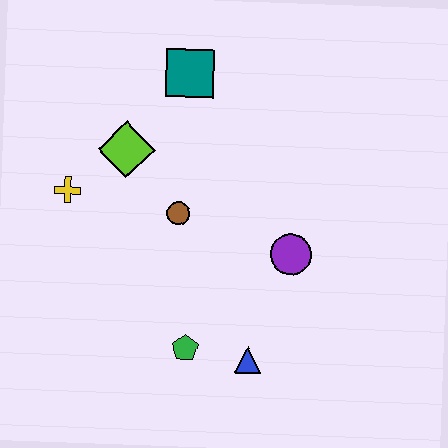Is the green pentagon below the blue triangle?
No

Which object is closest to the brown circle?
The lime diamond is closest to the brown circle.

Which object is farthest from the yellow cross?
The blue triangle is farthest from the yellow cross.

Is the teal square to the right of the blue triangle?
No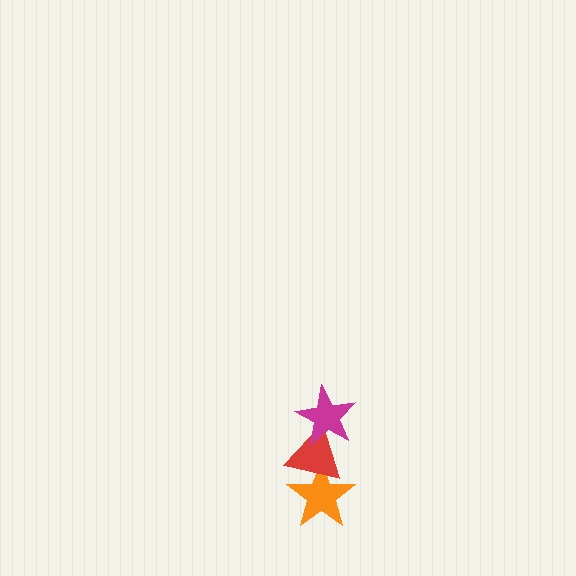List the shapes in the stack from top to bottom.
From top to bottom: the magenta star, the red triangle, the orange star.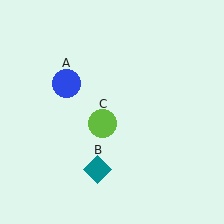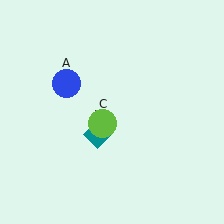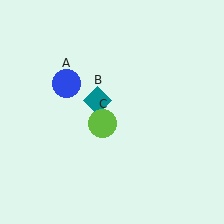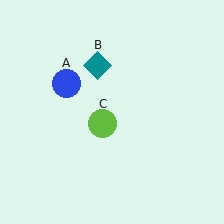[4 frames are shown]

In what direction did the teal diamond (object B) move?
The teal diamond (object B) moved up.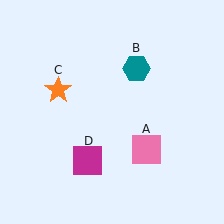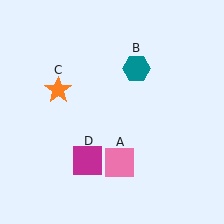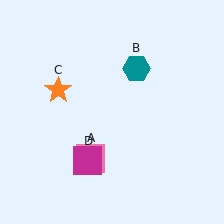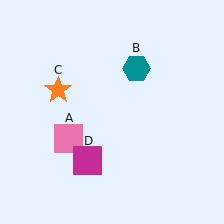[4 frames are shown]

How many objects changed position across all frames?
1 object changed position: pink square (object A).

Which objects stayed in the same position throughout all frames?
Teal hexagon (object B) and orange star (object C) and magenta square (object D) remained stationary.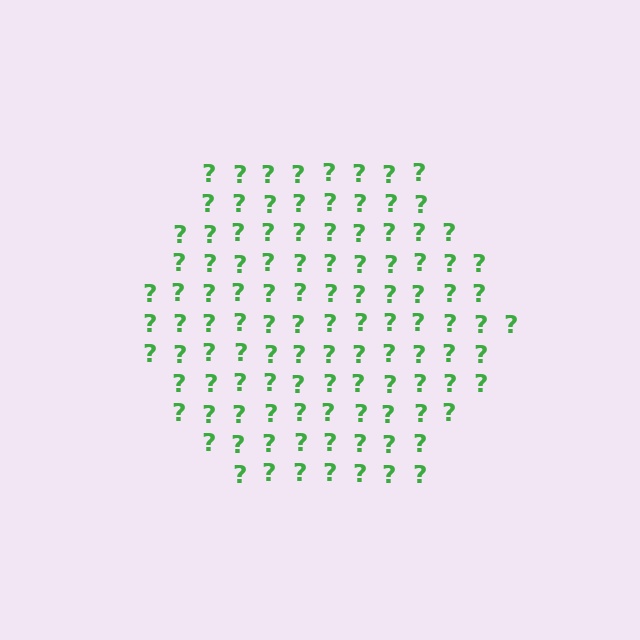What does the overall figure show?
The overall figure shows a hexagon.